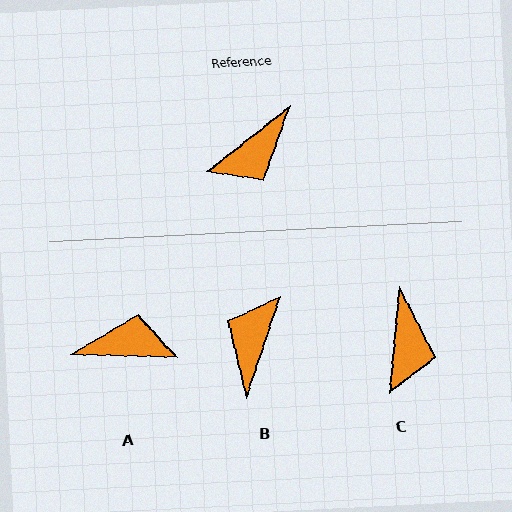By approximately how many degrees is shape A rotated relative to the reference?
Approximately 140 degrees counter-clockwise.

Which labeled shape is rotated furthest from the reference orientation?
B, about 147 degrees away.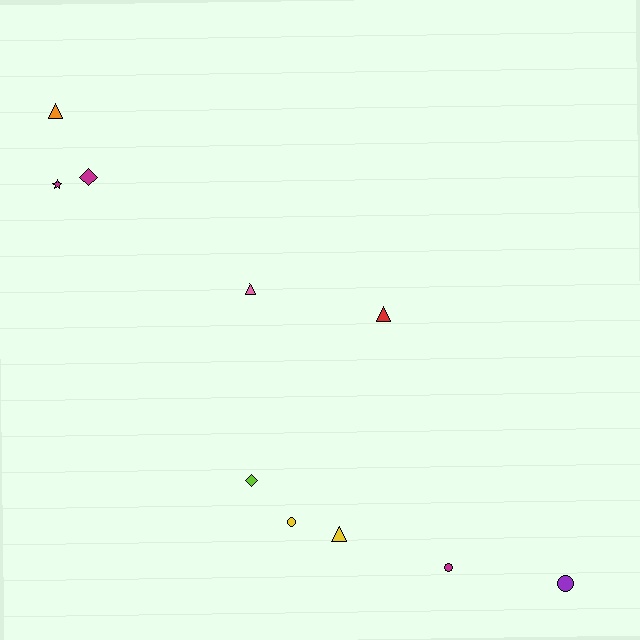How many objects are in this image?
There are 10 objects.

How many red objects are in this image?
There is 1 red object.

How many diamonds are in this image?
There are 2 diamonds.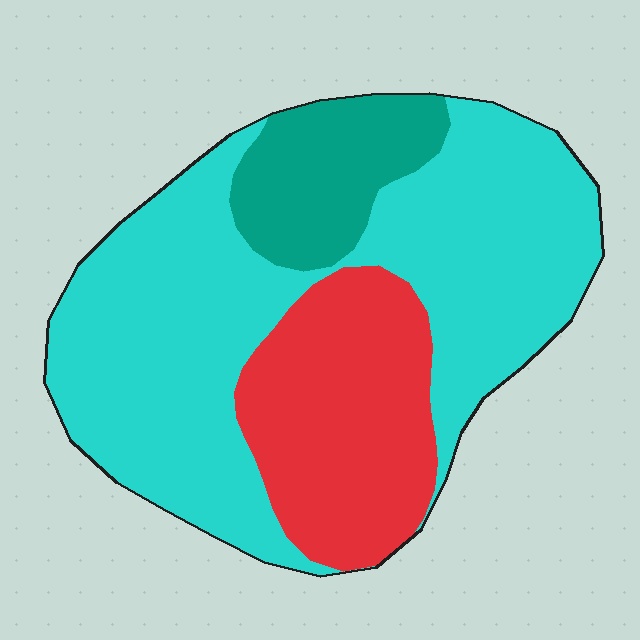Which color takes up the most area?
Cyan, at roughly 60%.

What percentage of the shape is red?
Red takes up about one quarter (1/4) of the shape.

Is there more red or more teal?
Red.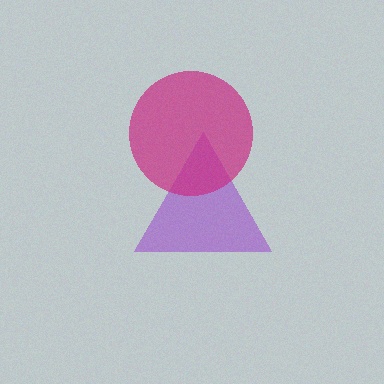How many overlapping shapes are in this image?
There are 2 overlapping shapes in the image.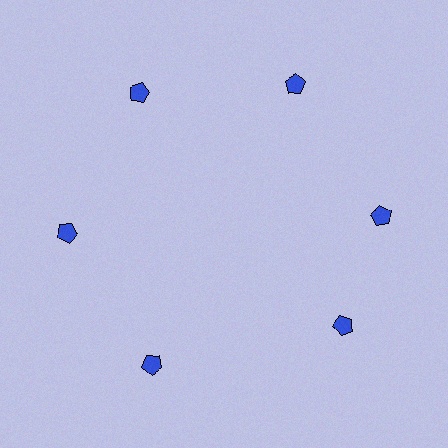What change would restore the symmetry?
The symmetry would be restored by rotating it back into even spacing with its neighbors so that all 6 pentagons sit at equal angles and equal distance from the center.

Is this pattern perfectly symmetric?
No. The 6 blue pentagons are arranged in a ring, but one element near the 5 o'clock position is rotated out of alignment along the ring, breaking the 6-fold rotational symmetry.